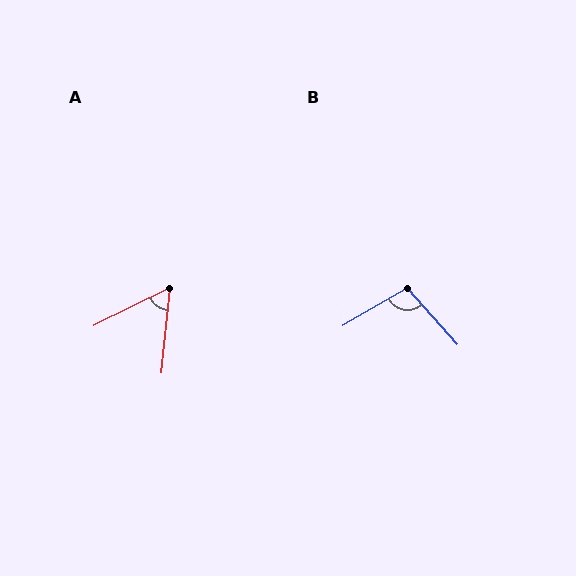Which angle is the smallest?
A, at approximately 57 degrees.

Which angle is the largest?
B, at approximately 102 degrees.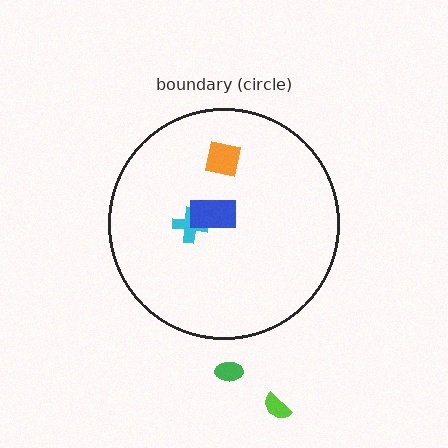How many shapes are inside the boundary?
3 inside, 2 outside.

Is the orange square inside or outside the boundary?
Inside.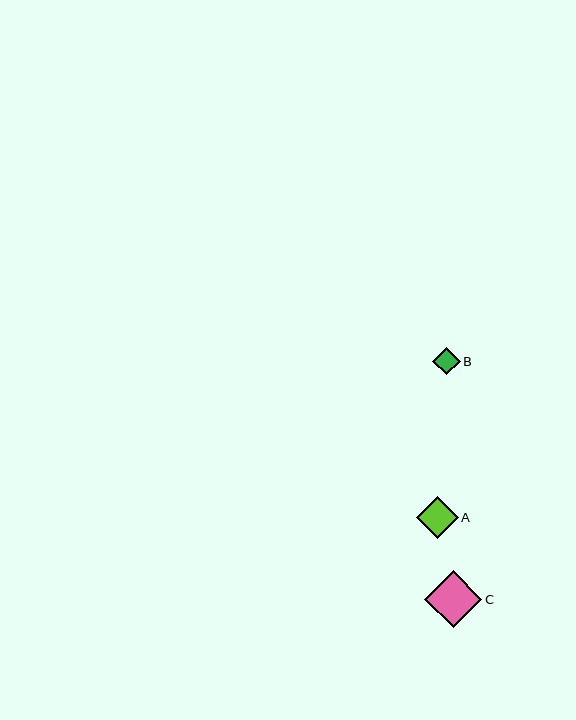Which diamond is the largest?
Diamond C is the largest with a size of approximately 57 pixels.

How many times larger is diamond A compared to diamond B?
Diamond A is approximately 1.5 times the size of diamond B.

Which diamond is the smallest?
Diamond B is the smallest with a size of approximately 27 pixels.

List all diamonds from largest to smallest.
From largest to smallest: C, A, B.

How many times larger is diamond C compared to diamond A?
Diamond C is approximately 1.4 times the size of diamond A.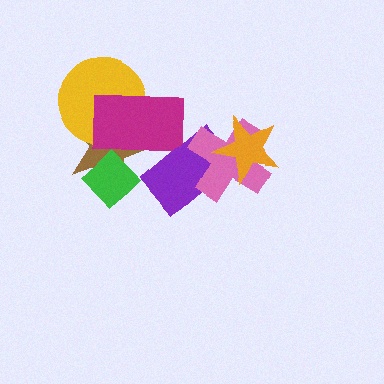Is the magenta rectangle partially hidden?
Yes, it is partially covered by another shape.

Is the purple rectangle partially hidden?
Yes, it is partially covered by another shape.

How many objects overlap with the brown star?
3 objects overlap with the brown star.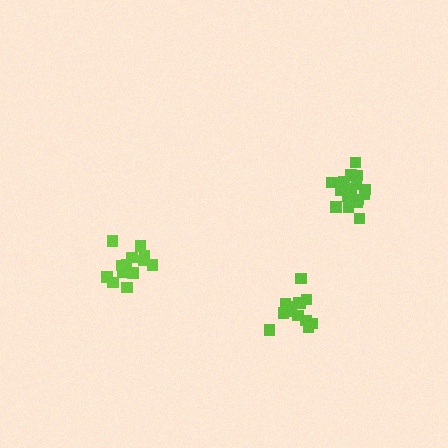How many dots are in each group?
Group 1: 19 dots, Group 2: 13 dots, Group 3: 14 dots (46 total).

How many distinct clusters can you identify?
There are 3 distinct clusters.